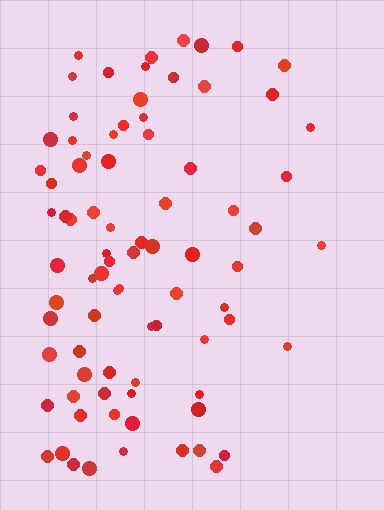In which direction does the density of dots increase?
From right to left, with the left side densest.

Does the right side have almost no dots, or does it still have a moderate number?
Still a moderate number, just noticeably fewer than the left.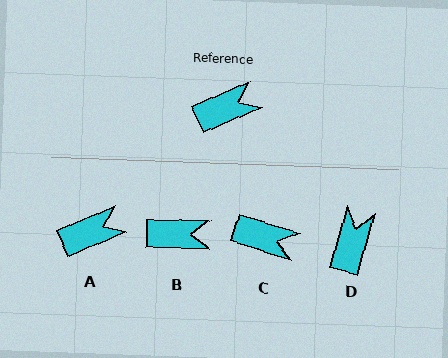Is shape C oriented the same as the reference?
No, it is off by about 40 degrees.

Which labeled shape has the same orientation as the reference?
A.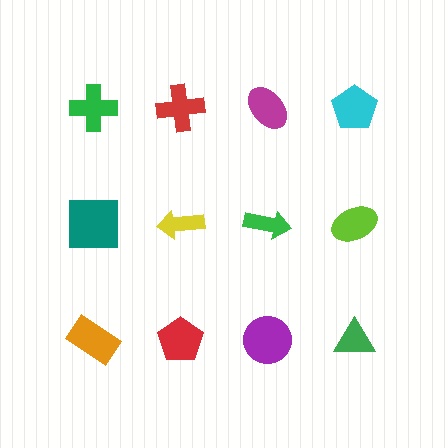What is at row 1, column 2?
A red cross.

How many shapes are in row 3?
4 shapes.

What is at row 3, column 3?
A purple circle.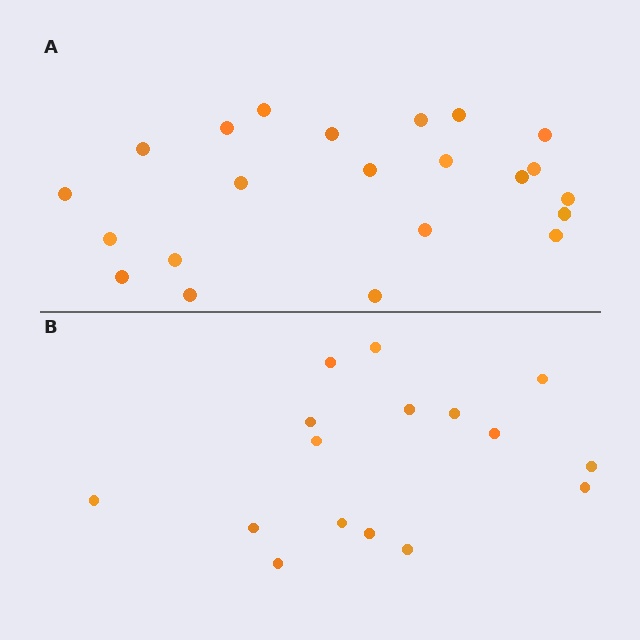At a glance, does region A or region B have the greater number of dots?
Region A (the top region) has more dots.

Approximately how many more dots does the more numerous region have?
Region A has about 6 more dots than region B.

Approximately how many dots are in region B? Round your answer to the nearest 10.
About 20 dots. (The exact count is 16, which rounds to 20.)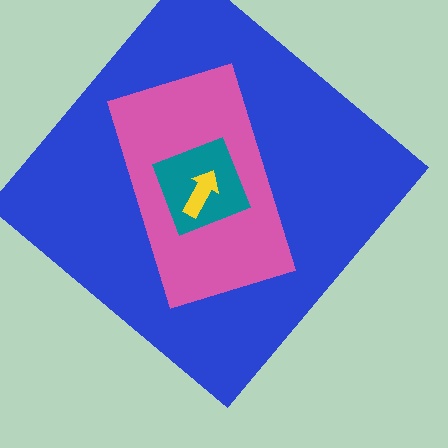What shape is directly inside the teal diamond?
The yellow arrow.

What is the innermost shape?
The yellow arrow.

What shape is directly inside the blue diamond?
The pink rectangle.